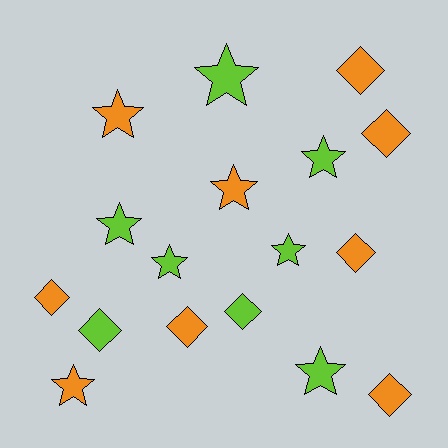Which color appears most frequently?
Orange, with 9 objects.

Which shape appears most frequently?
Star, with 9 objects.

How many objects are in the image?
There are 17 objects.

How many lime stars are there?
There are 6 lime stars.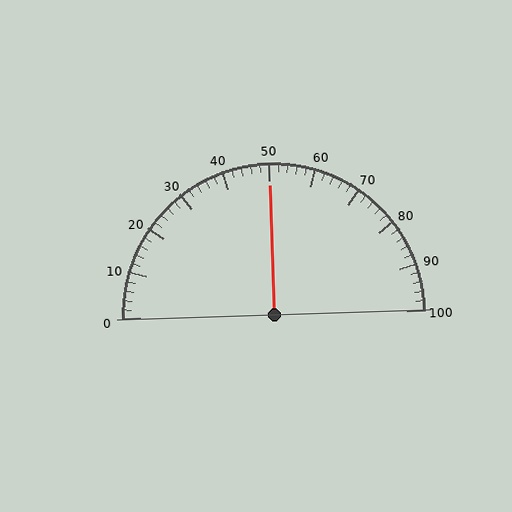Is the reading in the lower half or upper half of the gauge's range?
The reading is in the upper half of the range (0 to 100).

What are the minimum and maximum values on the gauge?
The gauge ranges from 0 to 100.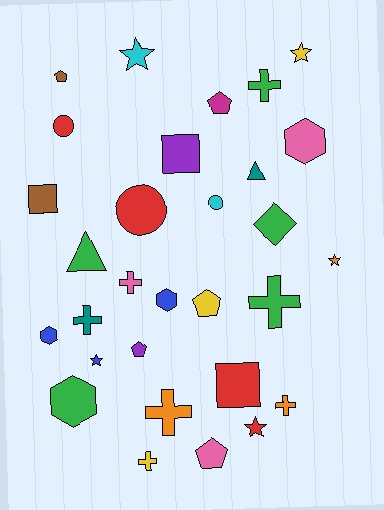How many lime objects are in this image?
There are no lime objects.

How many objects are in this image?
There are 30 objects.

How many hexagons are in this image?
There are 4 hexagons.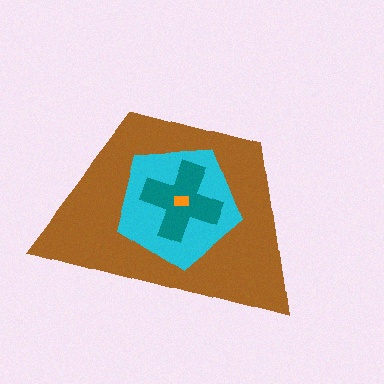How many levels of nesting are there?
4.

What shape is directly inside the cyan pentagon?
The teal cross.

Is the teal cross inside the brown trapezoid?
Yes.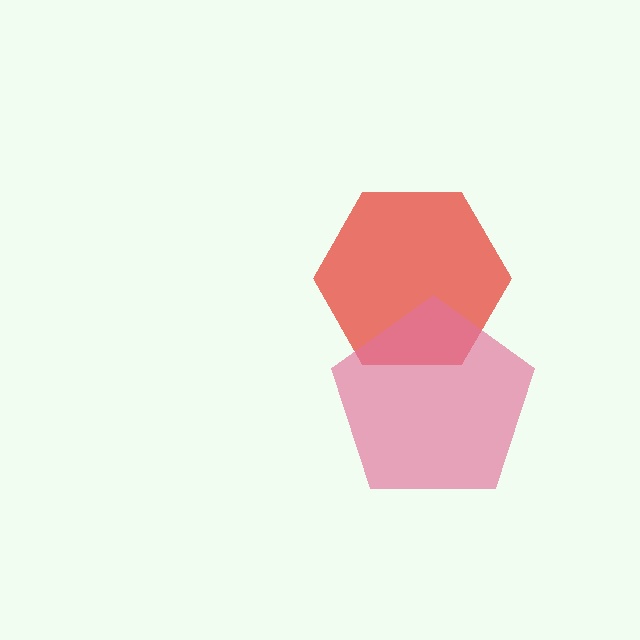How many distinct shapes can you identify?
There are 2 distinct shapes: a red hexagon, a pink pentagon.